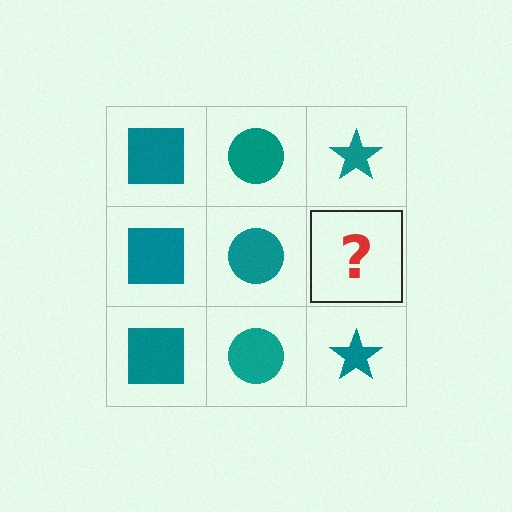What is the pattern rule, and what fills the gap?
The rule is that each column has a consistent shape. The gap should be filled with a teal star.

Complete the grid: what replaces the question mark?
The question mark should be replaced with a teal star.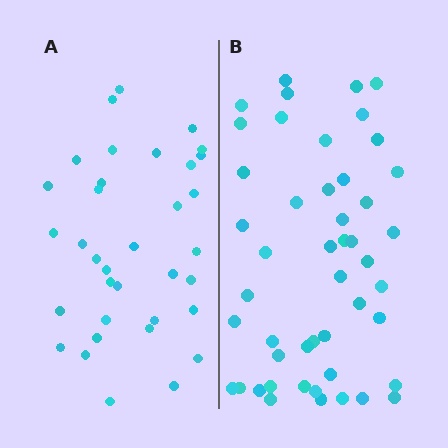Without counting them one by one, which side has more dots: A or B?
Region B (the right region) has more dots.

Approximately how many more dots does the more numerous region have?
Region B has approximately 15 more dots than region A.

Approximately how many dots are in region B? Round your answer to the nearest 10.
About 50 dots. (The exact count is 48, which rounds to 50.)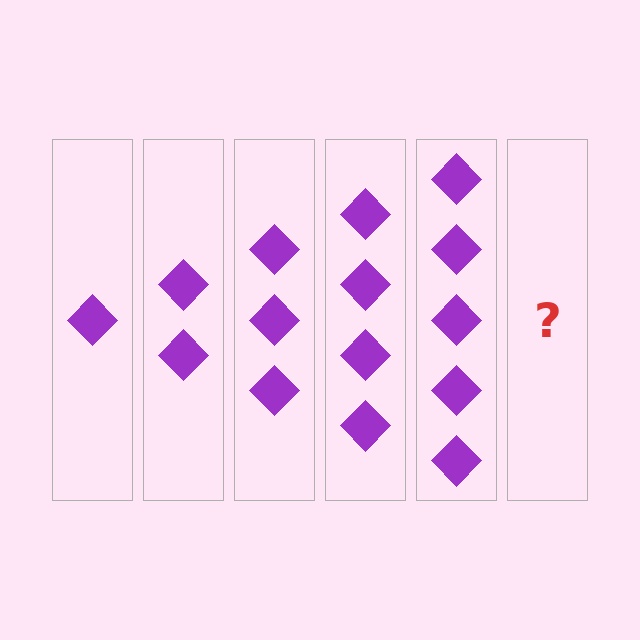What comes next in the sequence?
The next element should be 6 diamonds.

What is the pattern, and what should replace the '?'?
The pattern is that each step adds one more diamond. The '?' should be 6 diamonds.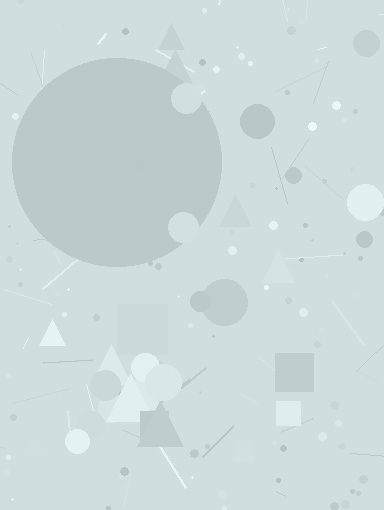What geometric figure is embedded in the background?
A circle is embedded in the background.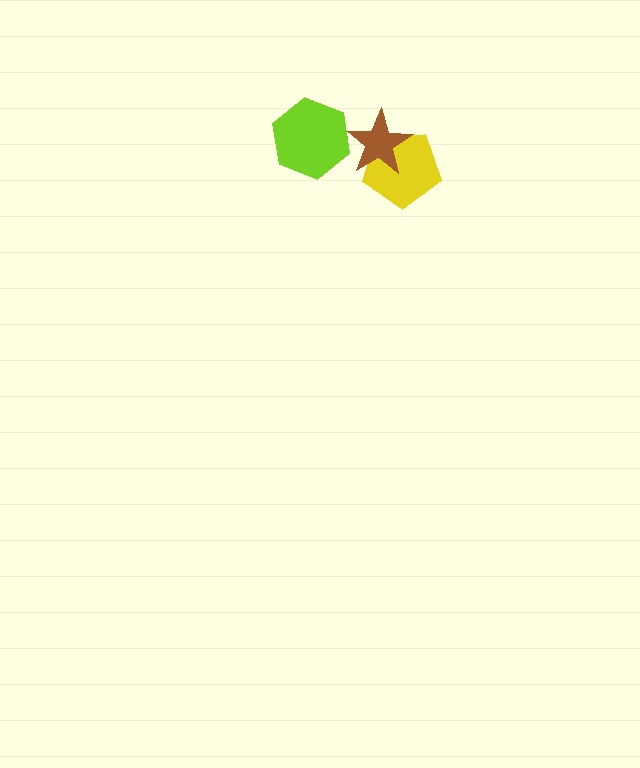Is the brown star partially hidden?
Yes, it is partially covered by another shape.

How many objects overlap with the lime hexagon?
1 object overlaps with the lime hexagon.